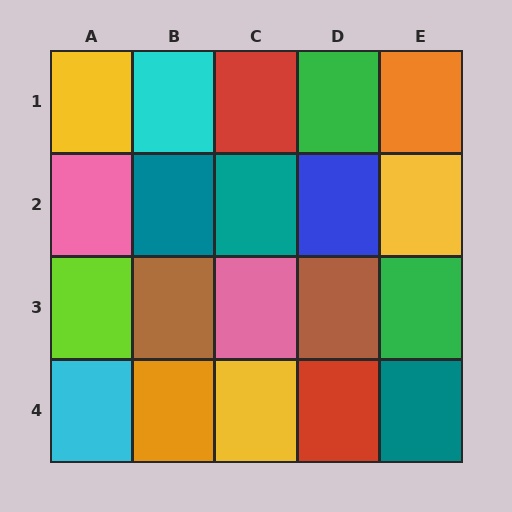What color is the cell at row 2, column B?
Teal.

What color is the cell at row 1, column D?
Green.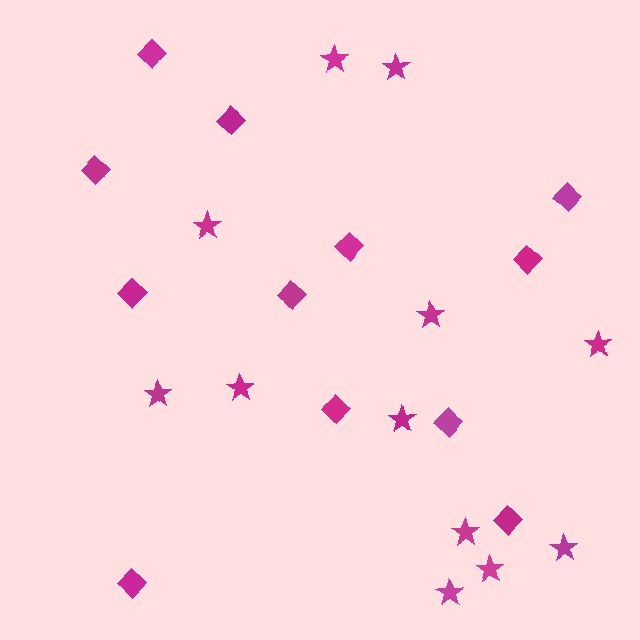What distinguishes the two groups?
There are 2 groups: one group of diamonds (12) and one group of stars (12).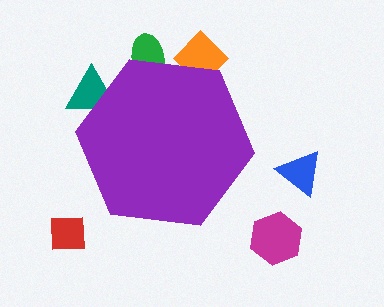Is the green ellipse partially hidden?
Yes, the green ellipse is partially hidden behind the purple hexagon.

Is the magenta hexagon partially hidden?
No, the magenta hexagon is fully visible.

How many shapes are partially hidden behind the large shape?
3 shapes are partially hidden.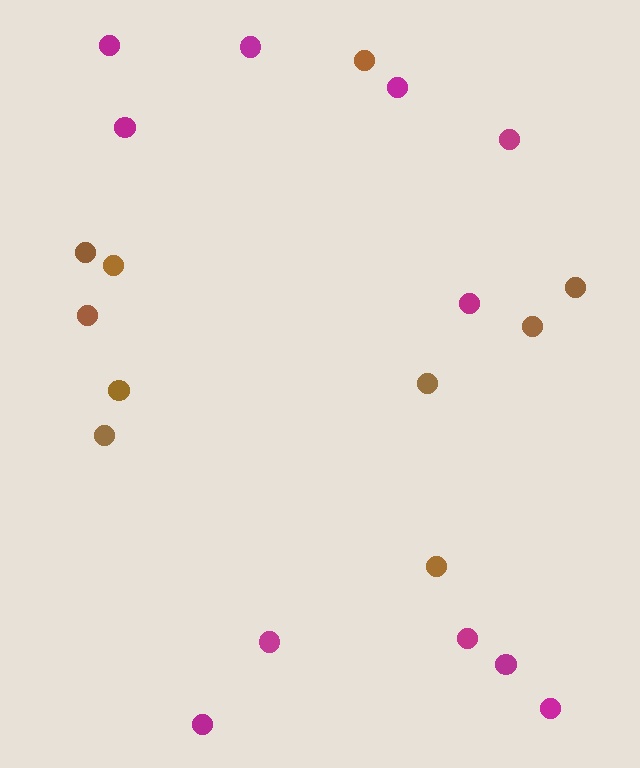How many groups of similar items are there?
There are 2 groups: one group of magenta circles (11) and one group of brown circles (10).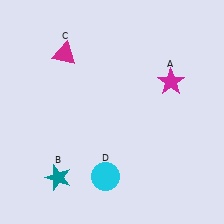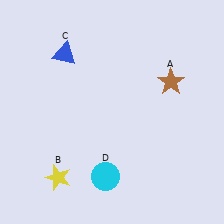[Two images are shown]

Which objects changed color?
A changed from magenta to brown. B changed from teal to yellow. C changed from magenta to blue.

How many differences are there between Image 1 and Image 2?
There are 3 differences between the two images.